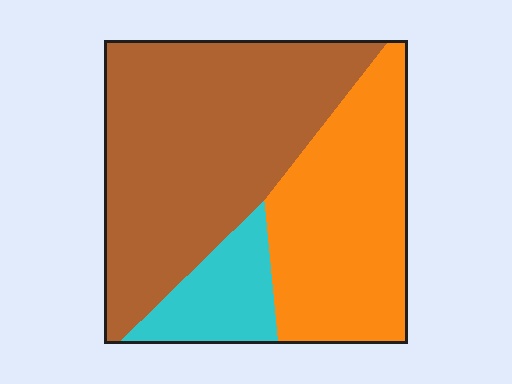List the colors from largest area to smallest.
From largest to smallest: brown, orange, cyan.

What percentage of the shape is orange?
Orange takes up about one third (1/3) of the shape.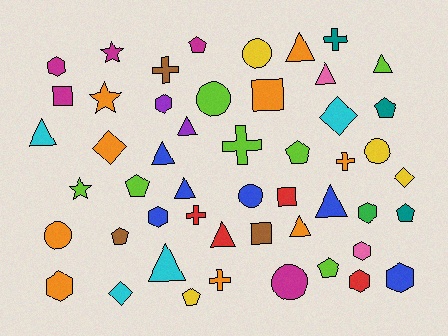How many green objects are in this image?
There is 1 green object.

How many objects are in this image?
There are 50 objects.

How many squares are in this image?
There are 4 squares.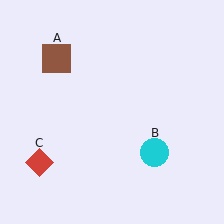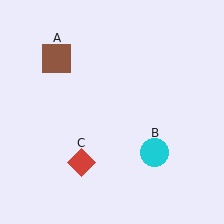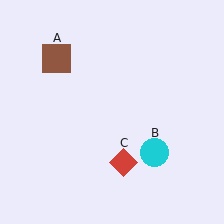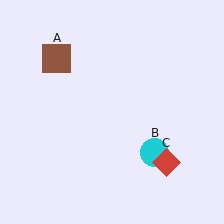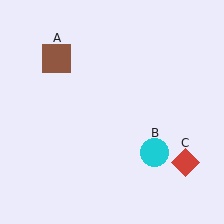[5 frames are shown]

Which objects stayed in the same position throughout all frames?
Brown square (object A) and cyan circle (object B) remained stationary.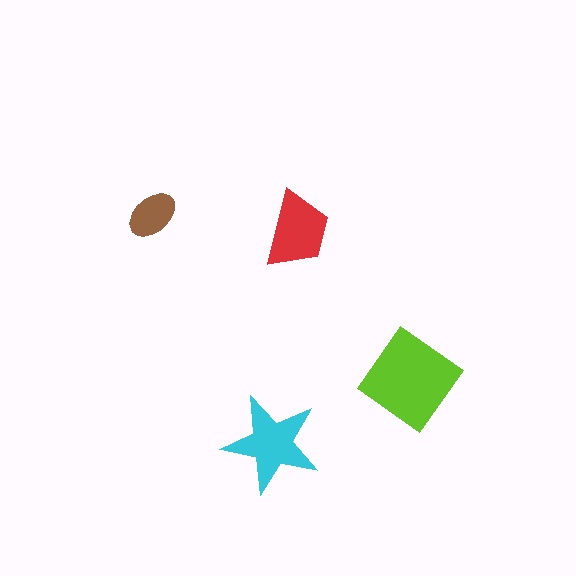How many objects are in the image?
There are 4 objects in the image.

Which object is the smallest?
The brown ellipse.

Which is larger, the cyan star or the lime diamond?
The lime diamond.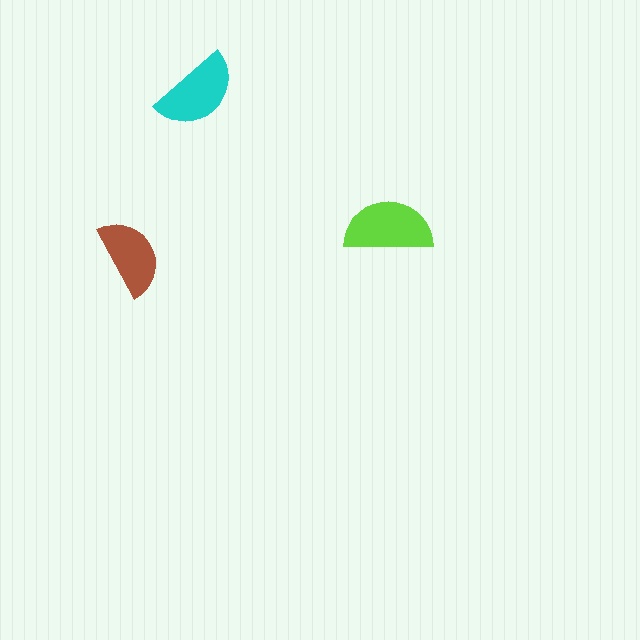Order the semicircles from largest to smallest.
the lime one, the cyan one, the brown one.